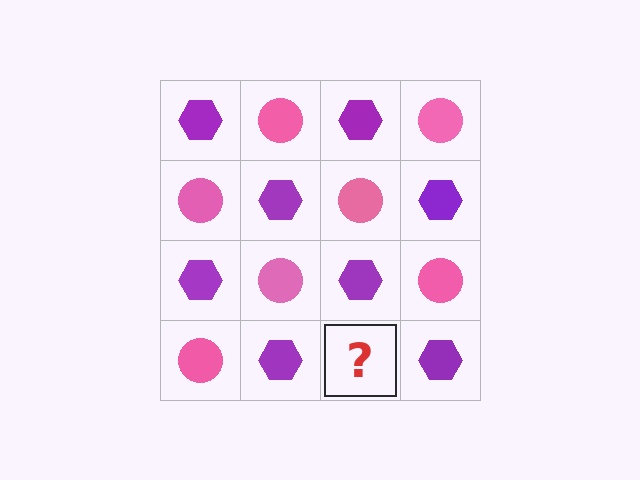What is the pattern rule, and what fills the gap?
The rule is that it alternates purple hexagon and pink circle in a checkerboard pattern. The gap should be filled with a pink circle.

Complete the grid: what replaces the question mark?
The question mark should be replaced with a pink circle.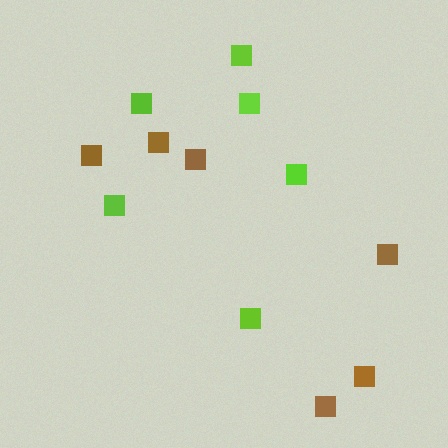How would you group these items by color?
There are 2 groups: one group of brown squares (6) and one group of lime squares (6).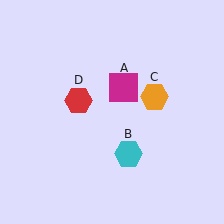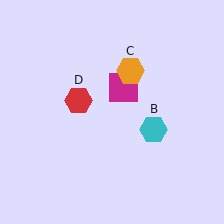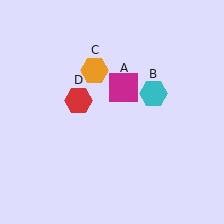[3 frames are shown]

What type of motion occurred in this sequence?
The cyan hexagon (object B), orange hexagon (object C) rotated counterclockwise around the center of the scene.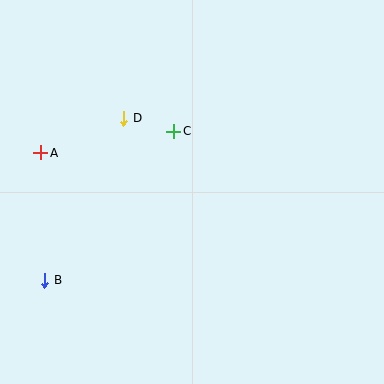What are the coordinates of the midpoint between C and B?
The midpoint between C and B is at (109, 206).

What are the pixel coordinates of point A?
Point A is at (41, 153).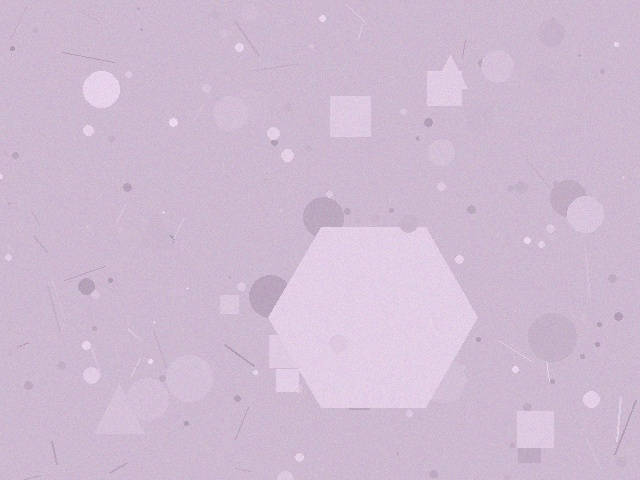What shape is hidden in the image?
A hexagon is hidden in the image.